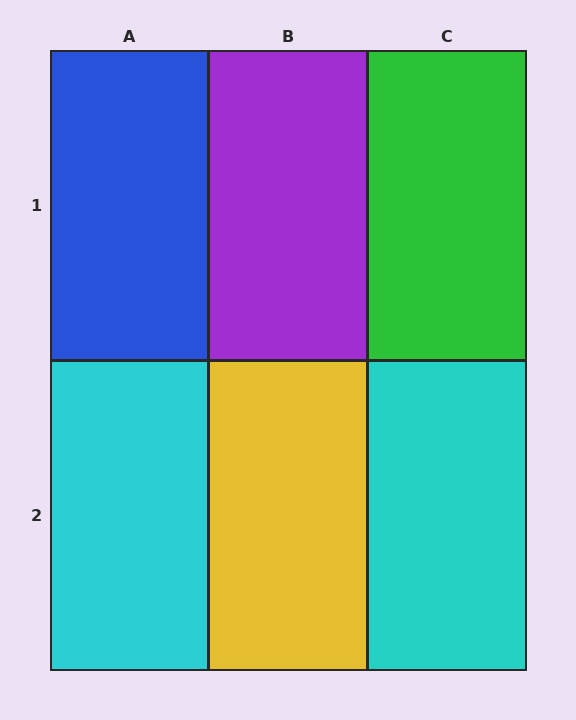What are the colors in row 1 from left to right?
Blue, purple, green.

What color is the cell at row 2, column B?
Yellow.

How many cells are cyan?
2 cells are cyan.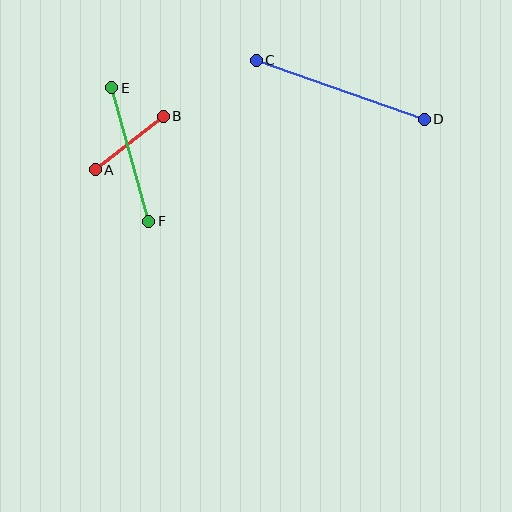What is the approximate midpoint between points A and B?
The midpoint is at approximately (129, 143) pixels.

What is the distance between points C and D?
The distance is approximately 178 pixels.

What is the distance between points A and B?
The distance is approximately 86 pixels.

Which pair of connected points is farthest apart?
Points C and D are farthest apart.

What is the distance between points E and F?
The distance is approximately 138 pixels.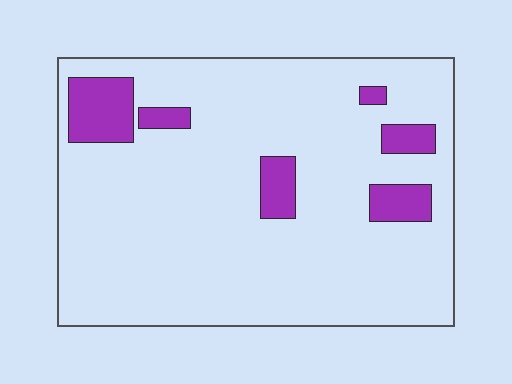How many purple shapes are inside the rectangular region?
6.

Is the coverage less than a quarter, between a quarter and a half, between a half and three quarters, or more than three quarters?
Less than a quarter.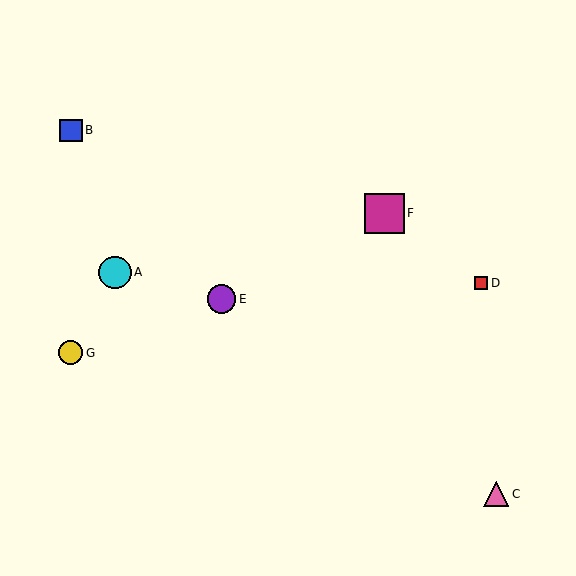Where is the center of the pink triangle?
The center of the pink triangle is at (496, 494).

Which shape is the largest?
The magenta square (labeled F) is the largest.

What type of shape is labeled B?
Shape B is a blue square.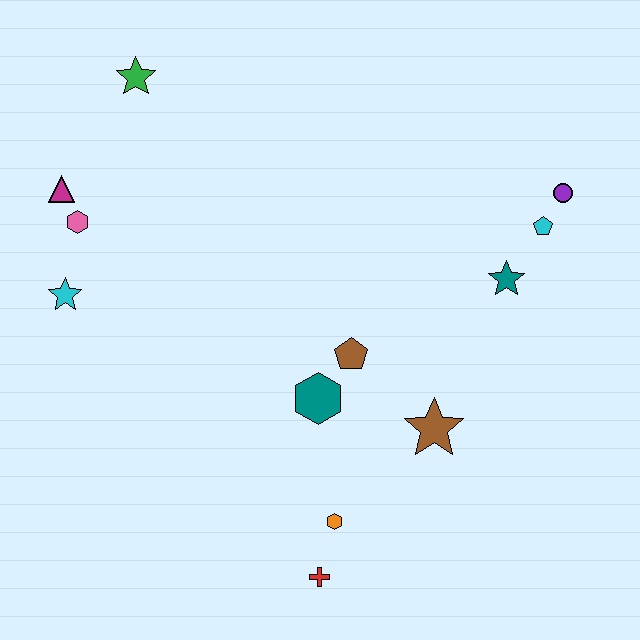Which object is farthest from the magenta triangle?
The purple circle is farthest from the magenta triangle.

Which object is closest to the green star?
The magenta triangle is closest to the green star.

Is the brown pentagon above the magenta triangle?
No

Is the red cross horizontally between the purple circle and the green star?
Yes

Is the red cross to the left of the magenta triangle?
No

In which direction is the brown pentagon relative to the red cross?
The brown pentagon is above the red cross.